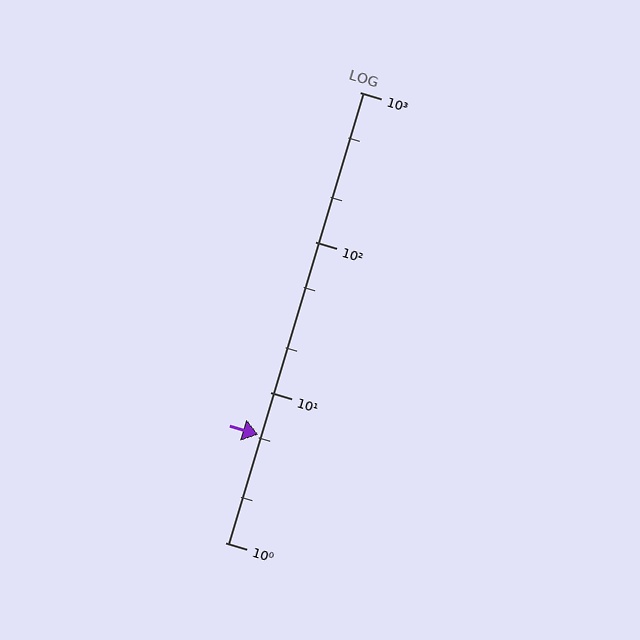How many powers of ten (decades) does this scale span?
The scale spans 3 decades, from 1 to 1000.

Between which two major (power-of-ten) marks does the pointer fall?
The pointer is between 1 and 10.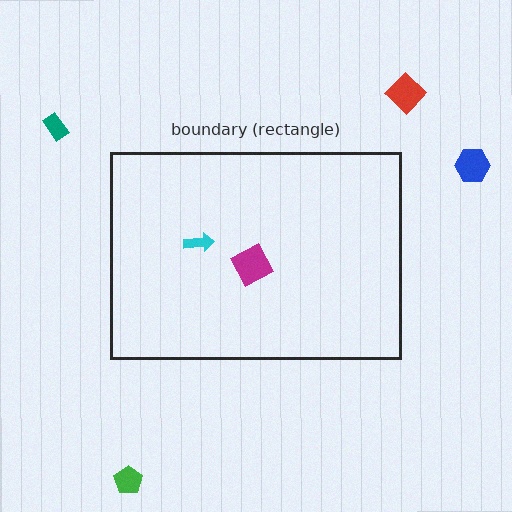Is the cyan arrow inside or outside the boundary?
Inside.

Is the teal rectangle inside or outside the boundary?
Outside.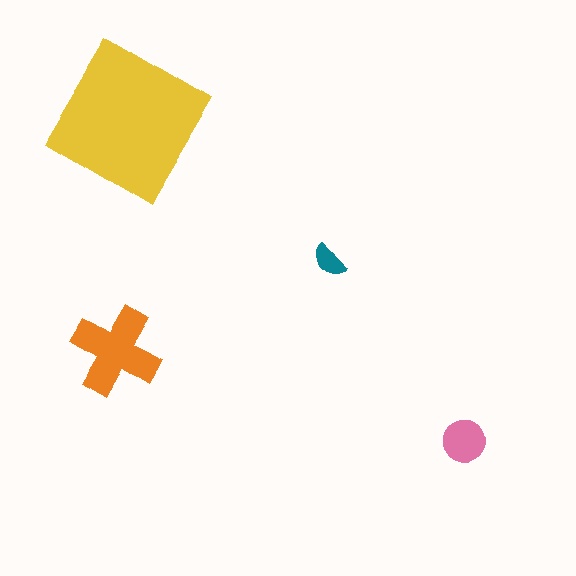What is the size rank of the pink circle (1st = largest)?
3rd.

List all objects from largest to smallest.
The yellow diamond, the orange cross, the pink circle, the teal semicircle.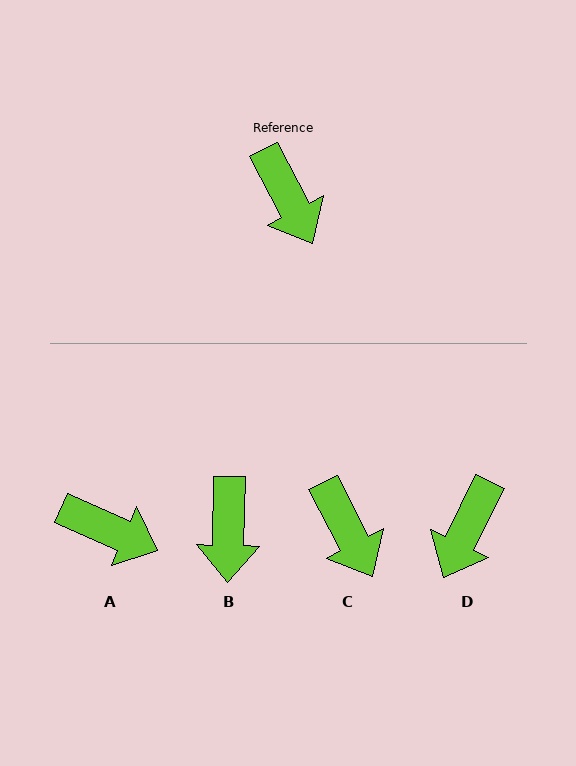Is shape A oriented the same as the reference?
No, it is off by about 39 degrees.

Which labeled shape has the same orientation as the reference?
C.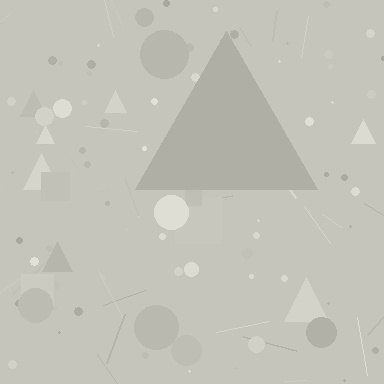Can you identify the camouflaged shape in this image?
The camouflaged shape is a triangle.